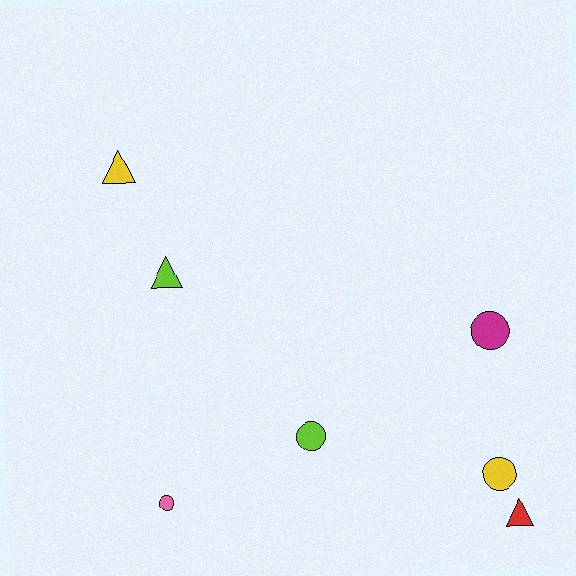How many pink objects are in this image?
There is 1 pink object.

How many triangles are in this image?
There are 3 triangles.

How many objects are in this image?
There are 7 objects.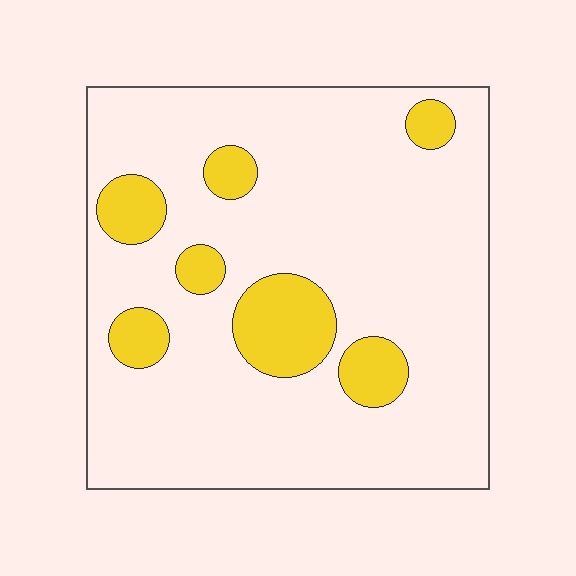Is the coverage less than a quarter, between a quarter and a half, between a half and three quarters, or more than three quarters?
Less than a quarter.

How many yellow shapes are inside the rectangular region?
7.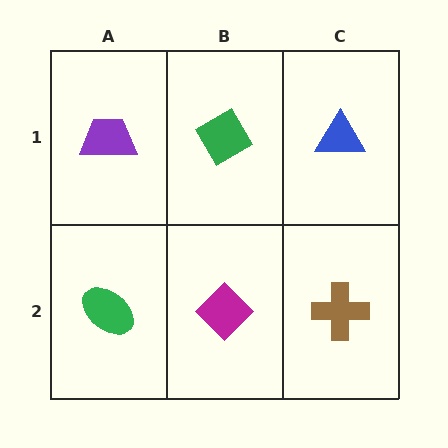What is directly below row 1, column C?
A brown cross.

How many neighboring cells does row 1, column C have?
2.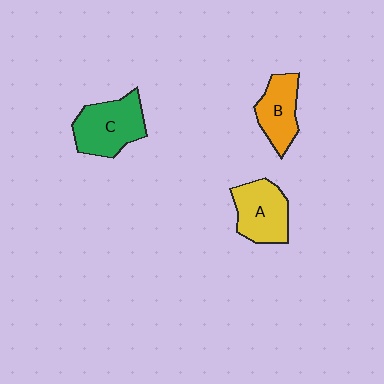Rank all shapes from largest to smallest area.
From largest to smallest: C (green), A (yellow), B (orange).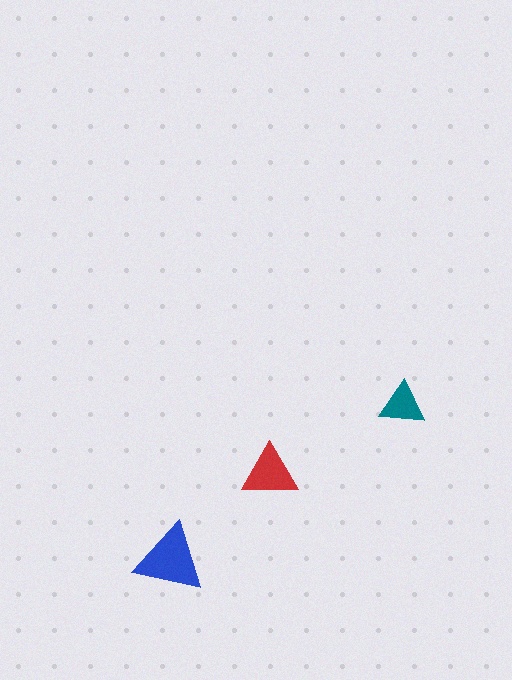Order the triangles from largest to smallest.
the blue one, the red one, the teal one.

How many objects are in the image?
There are 3 objects in the image.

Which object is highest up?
The teal triangle is topmost.